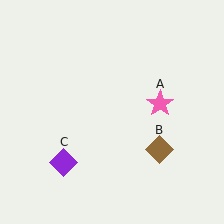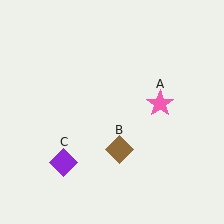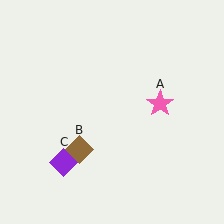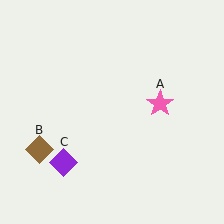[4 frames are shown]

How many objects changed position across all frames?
1 object changed position: brown diamond (object B).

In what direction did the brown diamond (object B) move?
The brown diamond (object B) moved left.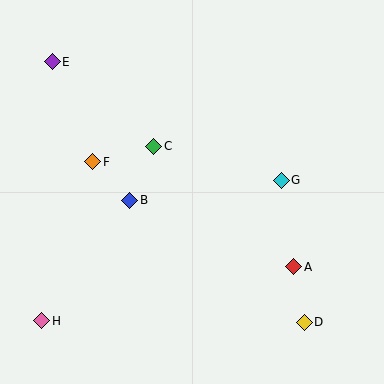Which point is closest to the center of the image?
Point C at (154, 146) is closest to the center.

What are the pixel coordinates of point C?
Point C is at (154, 146).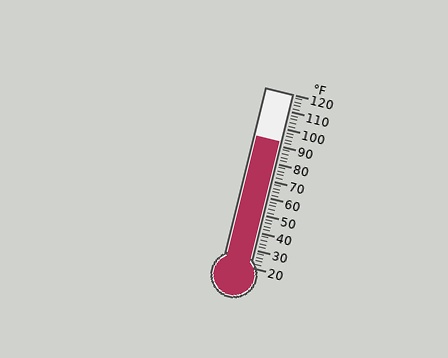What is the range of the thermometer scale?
The thermometer scale ranges from 20°F to 120°F.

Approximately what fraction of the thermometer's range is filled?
The thermometer is filled to approximately 70% of its range.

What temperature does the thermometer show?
The thermometer shows approximately 92°F.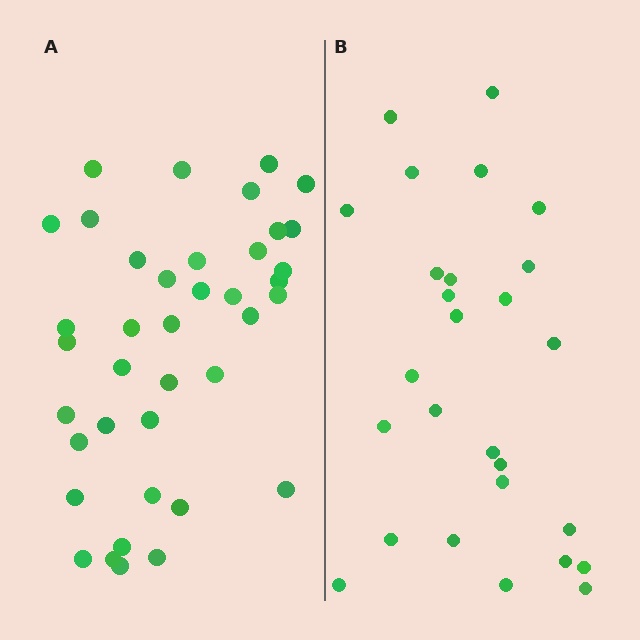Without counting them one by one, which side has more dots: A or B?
Region A (the left region) has more dots.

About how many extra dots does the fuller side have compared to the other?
Region A has roughly 12 or so more dots than region B.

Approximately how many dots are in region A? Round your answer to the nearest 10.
About 40 dots. (The exact count is 39, which rounds to 40.)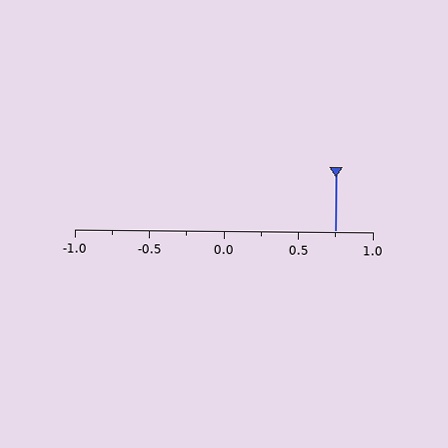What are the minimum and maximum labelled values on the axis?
The axis runs from -1.0 to 1.0.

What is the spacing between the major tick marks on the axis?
The major ticks are spaced 0.5 apart.